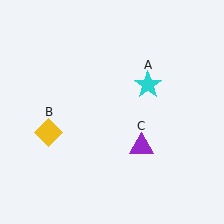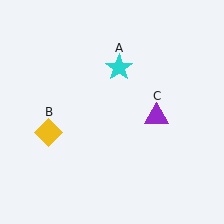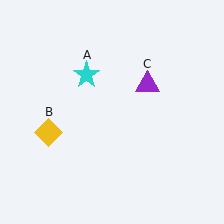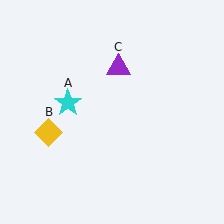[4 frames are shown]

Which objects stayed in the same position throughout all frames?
Yellow diamond (object B) remained stationary.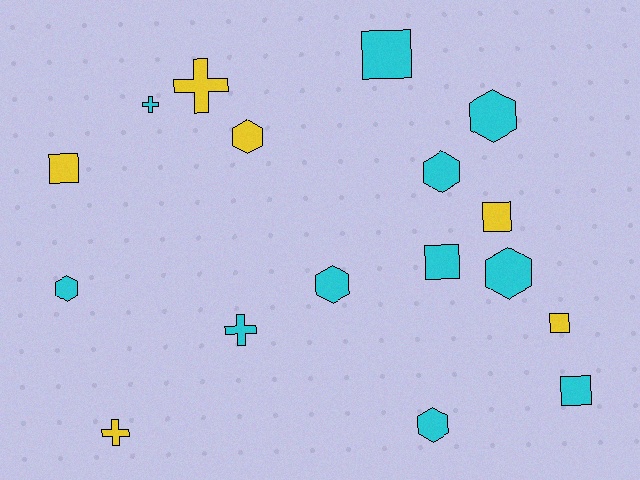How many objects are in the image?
There are 17 objects.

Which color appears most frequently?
Cyan, with 11 objects.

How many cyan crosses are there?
There are 2 cyan crosses.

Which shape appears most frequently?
Hexagon, with 7 objects.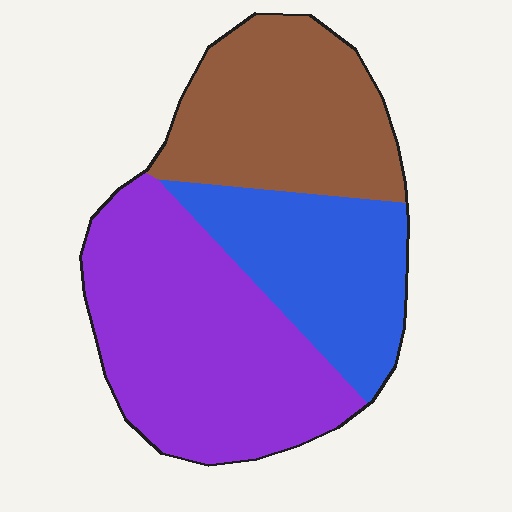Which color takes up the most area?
Purple, at roughly 45%.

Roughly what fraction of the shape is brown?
Brown takes up between a quarter and a half of the shape.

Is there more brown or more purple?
Purple.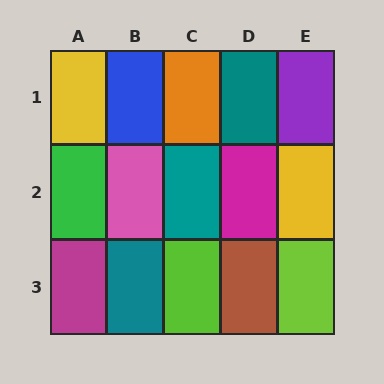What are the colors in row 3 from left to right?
Magenta, teal, lime, brown, lime.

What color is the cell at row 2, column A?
Green.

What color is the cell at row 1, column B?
Blue.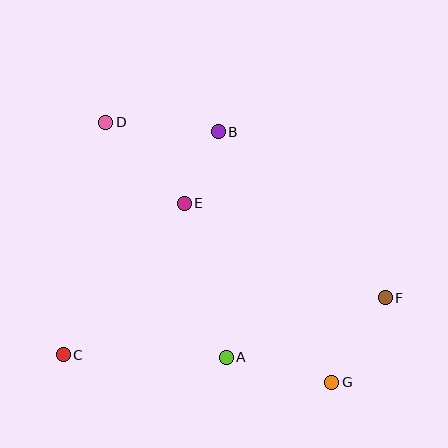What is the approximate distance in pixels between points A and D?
The distance between A and D is approximately 264 pixels.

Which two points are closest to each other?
Points B and E are closest to each other.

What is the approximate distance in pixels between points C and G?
The distance between C and G is approximately 270 pixels.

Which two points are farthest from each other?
Points D and G are farthest from each other.